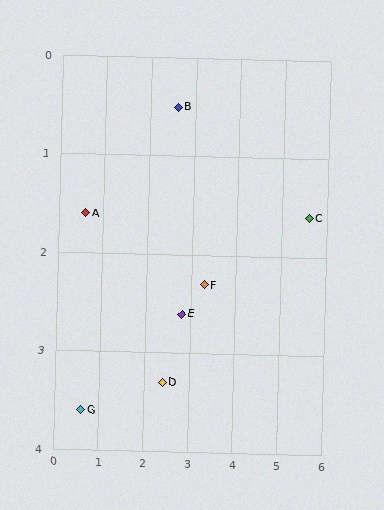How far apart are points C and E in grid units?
Points C and E are about 3.0 grid units apart.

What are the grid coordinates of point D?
Point D is at approximately (2.4, 3.3).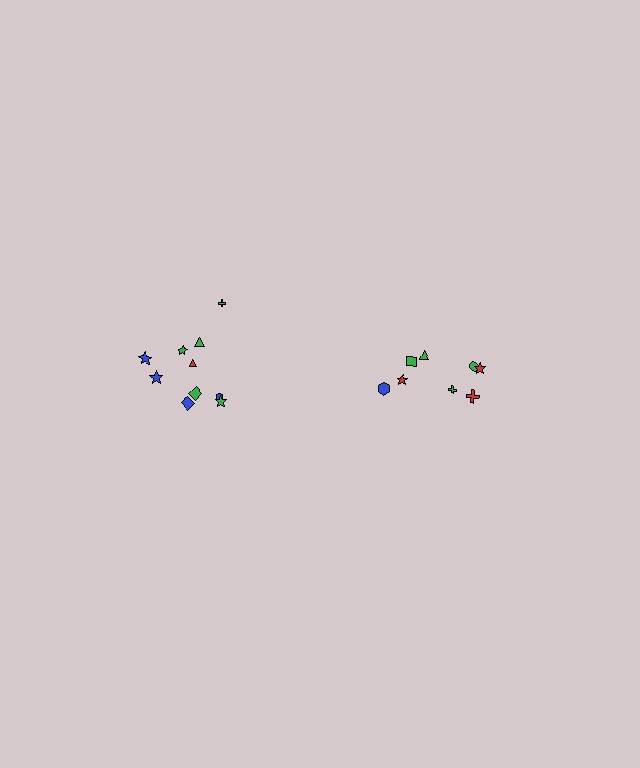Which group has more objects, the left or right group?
The left group.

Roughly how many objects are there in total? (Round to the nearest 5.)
Roughly 20 objects in total.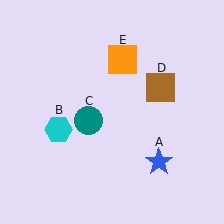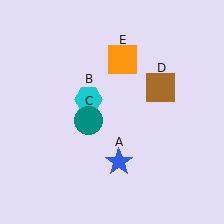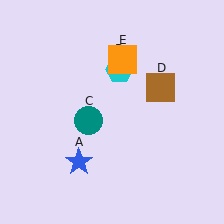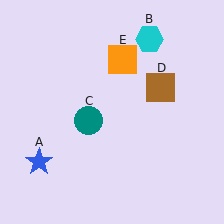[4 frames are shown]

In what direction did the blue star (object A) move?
The blue star (object A) moved left.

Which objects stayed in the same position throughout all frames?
Teal circle (object C) and brown square (object D) and orange square (object E) remained stationary.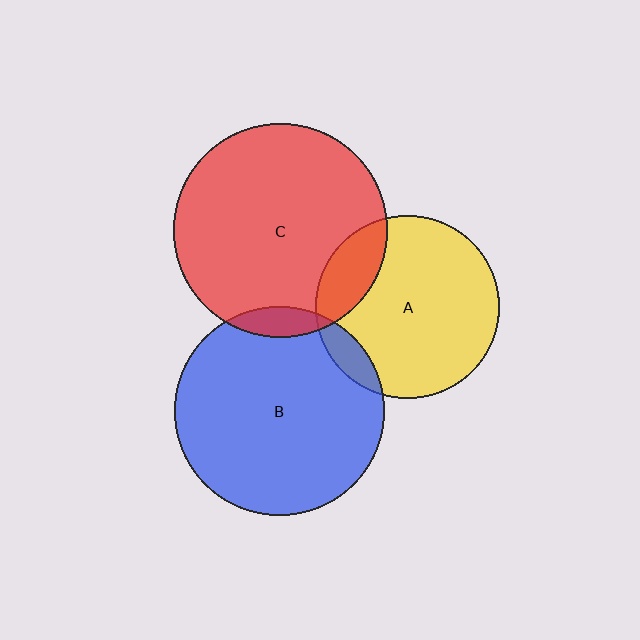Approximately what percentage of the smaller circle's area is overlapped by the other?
Approximately 10%.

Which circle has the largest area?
Circle C (red).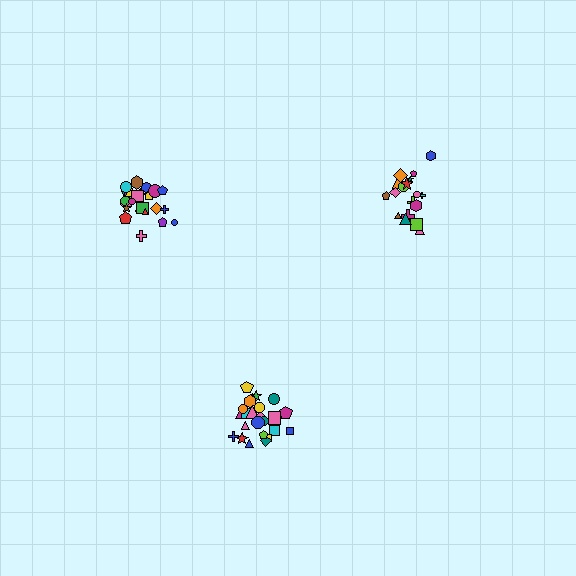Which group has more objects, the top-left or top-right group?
The top-left group.